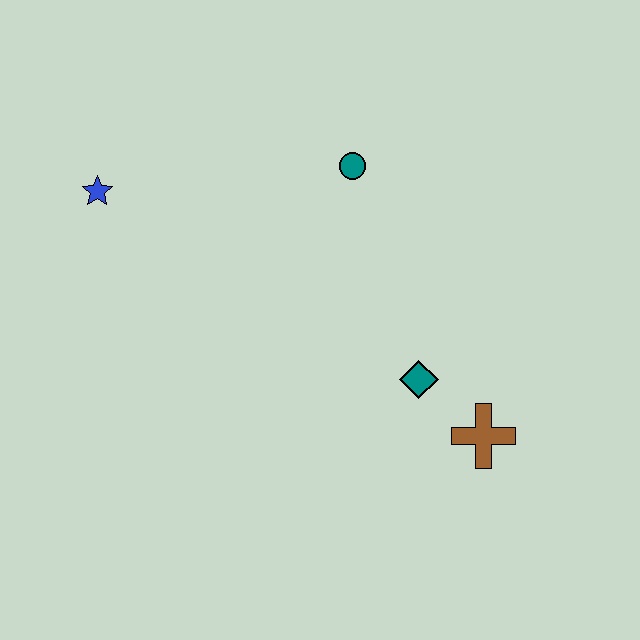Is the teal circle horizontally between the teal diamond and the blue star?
Yes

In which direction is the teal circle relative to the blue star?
The teal circle is to the right of the blue star.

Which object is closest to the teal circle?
The teal diamond is closest to the teal circle.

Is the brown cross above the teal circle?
No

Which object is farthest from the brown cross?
The blue star is farthest from the brown cross.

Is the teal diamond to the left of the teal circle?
No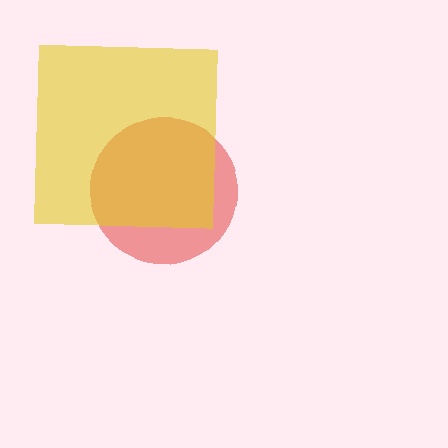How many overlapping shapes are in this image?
There are 2 overlapping shapes in the image.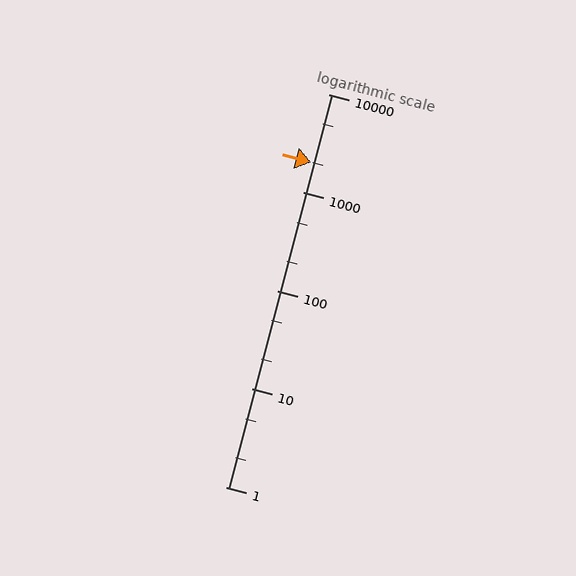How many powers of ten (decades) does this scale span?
The scale spans 4 decades, from 1 to 10000.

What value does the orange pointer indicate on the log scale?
The pointer indicates approximately 2000.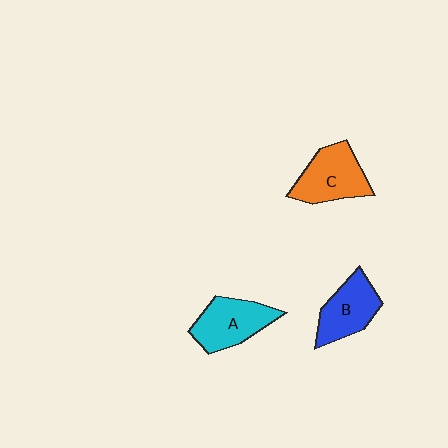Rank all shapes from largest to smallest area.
From largest to smallest: C (orange), A (cyan), B (blue).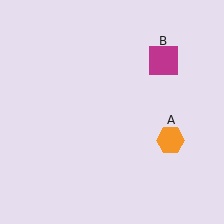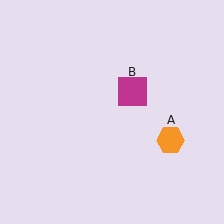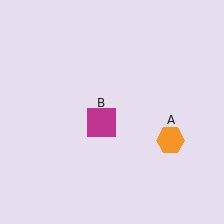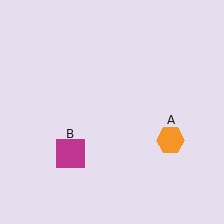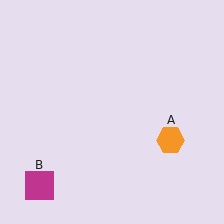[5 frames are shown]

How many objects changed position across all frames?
1 object changed position: magenta square (object B).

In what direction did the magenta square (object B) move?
The magenta square (object B) moved down and to the left.